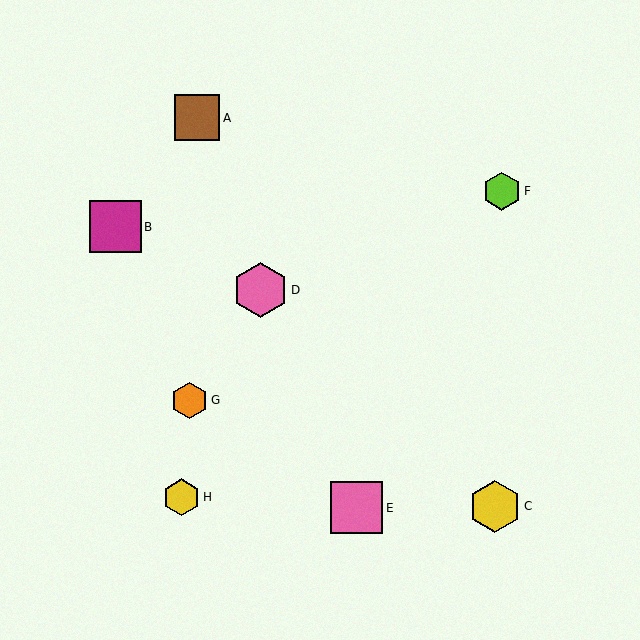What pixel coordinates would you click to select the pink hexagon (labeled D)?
Click at (261, 290) to select the pink hexagon D.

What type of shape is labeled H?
Shape H is a yellow hexagon.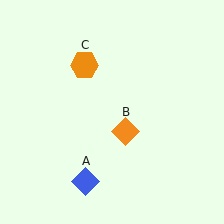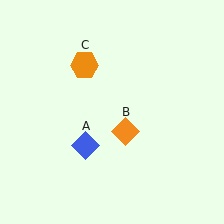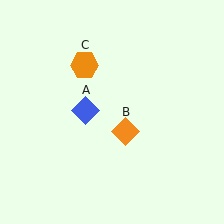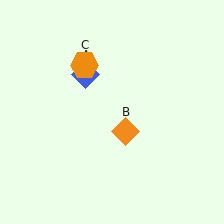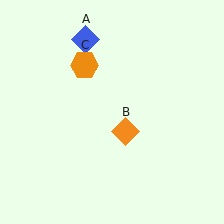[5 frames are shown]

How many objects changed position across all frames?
1 object changed position: blue diamond (object A).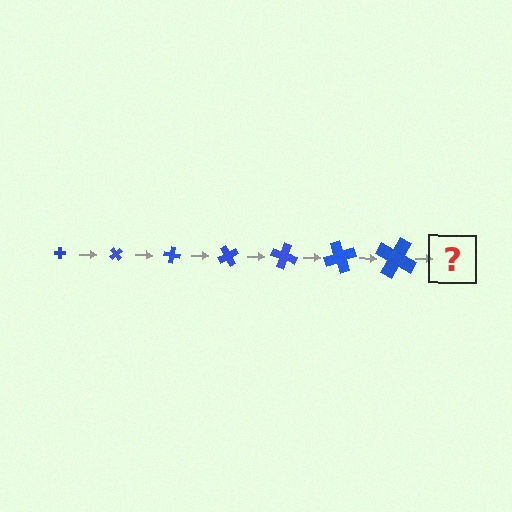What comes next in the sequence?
The next element should be a cross, larger than the previous one and rotated 350 degrees from the start.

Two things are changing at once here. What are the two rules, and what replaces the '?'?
The two rules are that the cross grows larger each step and it rotates 50 degrees each step. The '?' should be a cross, larger than the previous one and rotated 350 degrees from the start.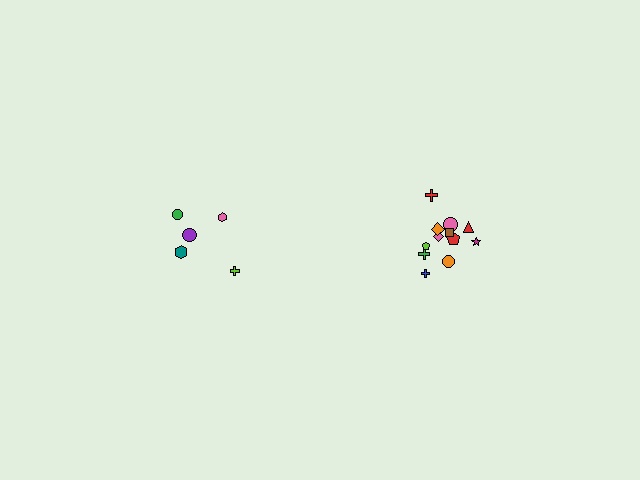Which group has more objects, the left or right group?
The right group.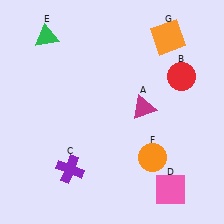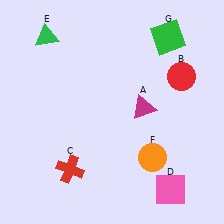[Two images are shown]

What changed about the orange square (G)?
In Image 1, G is orange. In Image 2, it changed to green.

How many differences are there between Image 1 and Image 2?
There are 2 differences between the two images.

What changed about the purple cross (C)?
In Image 1, C is purple. In Image 2, it changed to red.